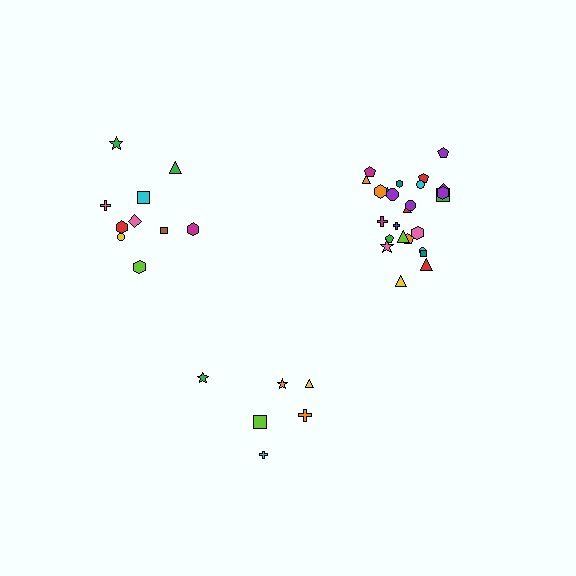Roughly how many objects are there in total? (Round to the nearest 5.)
Roughly 40 objects in total.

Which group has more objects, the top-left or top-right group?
The top-right group.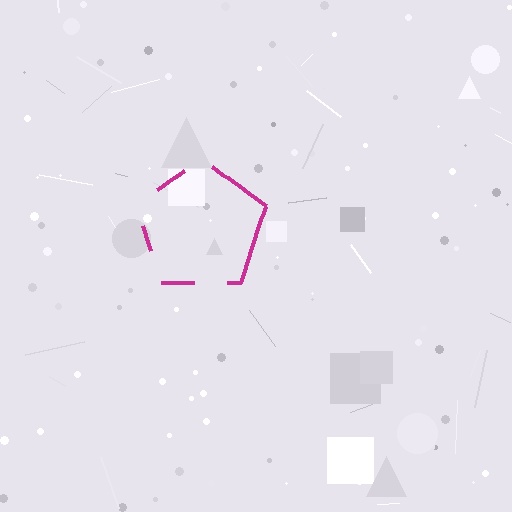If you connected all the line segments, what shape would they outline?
They would outline a pentagon.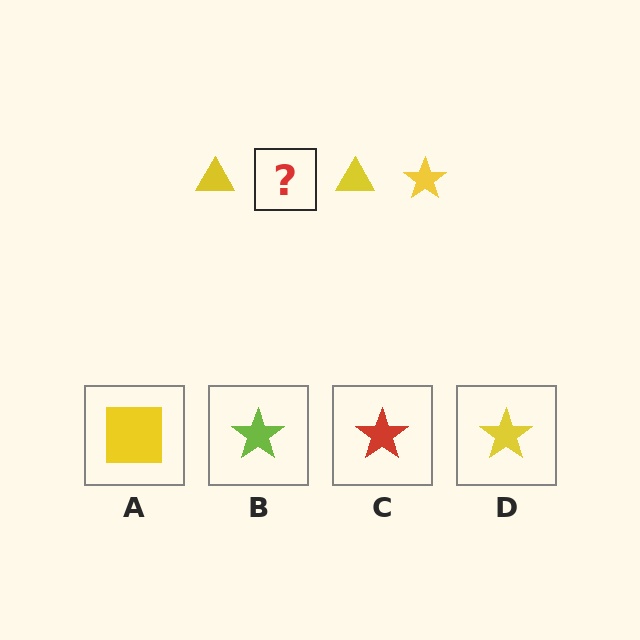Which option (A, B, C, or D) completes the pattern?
D.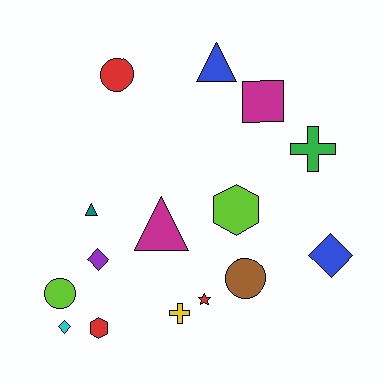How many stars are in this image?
There is 1 star.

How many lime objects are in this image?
There are 2 lime objects.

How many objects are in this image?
There are 15 objects.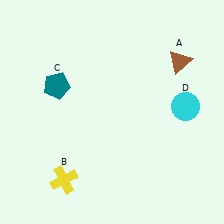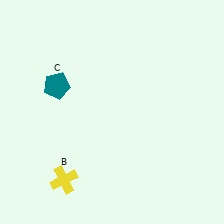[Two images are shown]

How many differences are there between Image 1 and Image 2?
There are 2 differences between the two images.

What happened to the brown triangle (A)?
The brown triangle (A) was removed in Image 2. It was in the top-right area of Image 1.